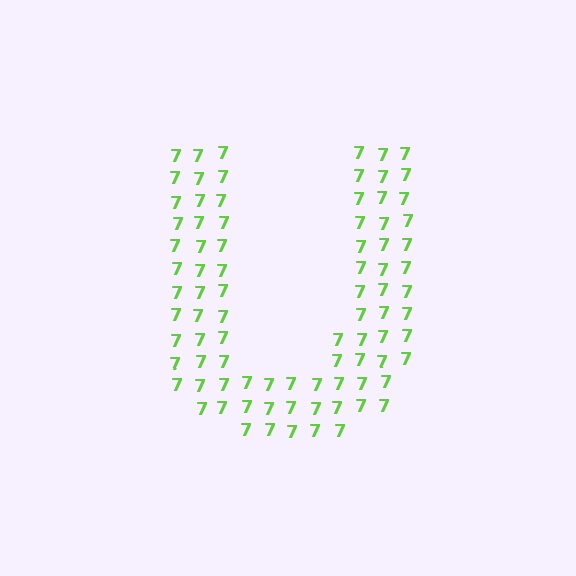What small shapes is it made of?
It is made of small digit 7's.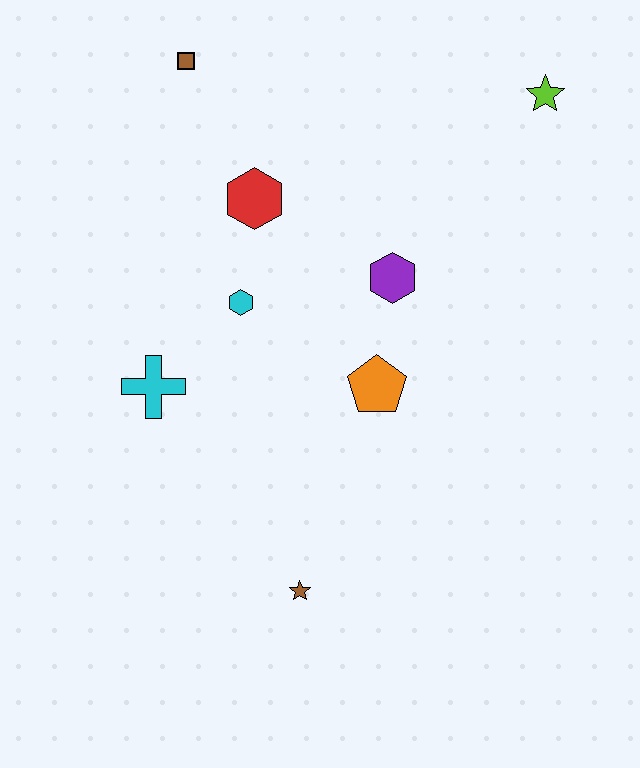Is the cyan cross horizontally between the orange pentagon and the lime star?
No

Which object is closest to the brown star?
The orange pentagon is closest to the brown star.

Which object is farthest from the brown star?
The lime star is farthest from the brown star.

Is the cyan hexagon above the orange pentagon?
Yes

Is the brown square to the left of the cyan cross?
No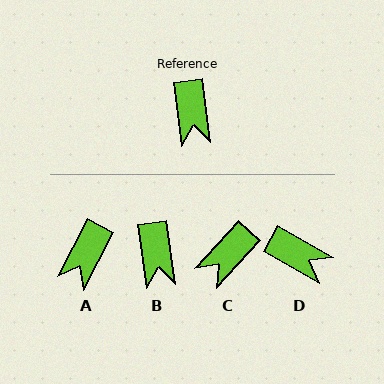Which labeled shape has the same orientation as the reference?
B.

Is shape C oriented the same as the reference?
No, it is off by about 50 degrees.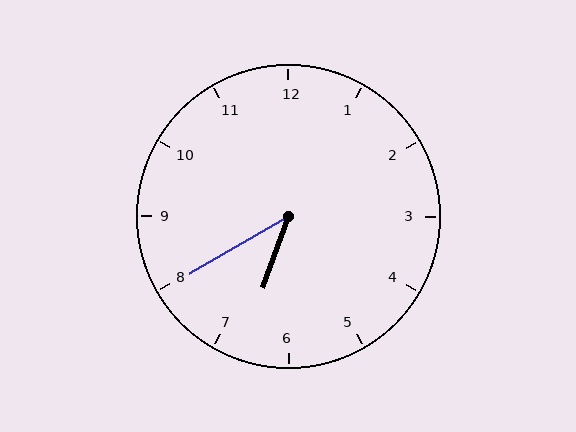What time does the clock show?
6:40.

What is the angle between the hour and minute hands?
Approximately 40 degrees.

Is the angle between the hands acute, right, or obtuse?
It is acute.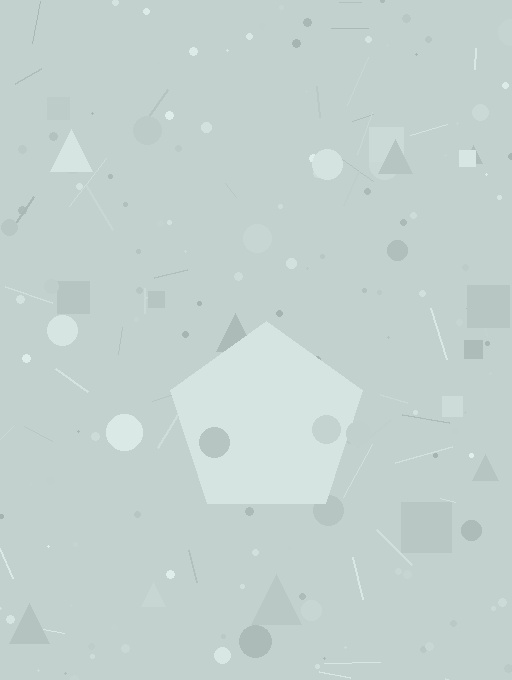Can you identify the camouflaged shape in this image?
The camouflaged shape is a pentagon.